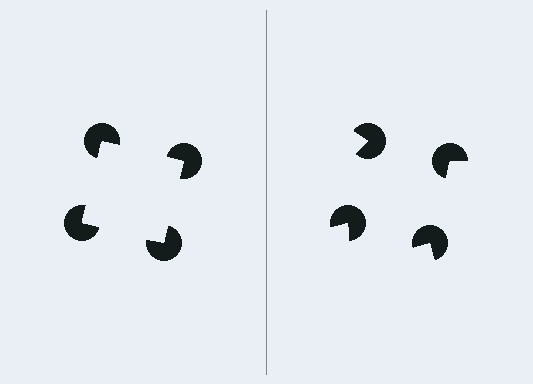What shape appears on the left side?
An illusory square.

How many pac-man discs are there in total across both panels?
8 — 4 on each side.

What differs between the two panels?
The pac-man discs are positioned identically on both sides; only the wedge orientations differ. On the left they align to a square; on the right they are misaligned.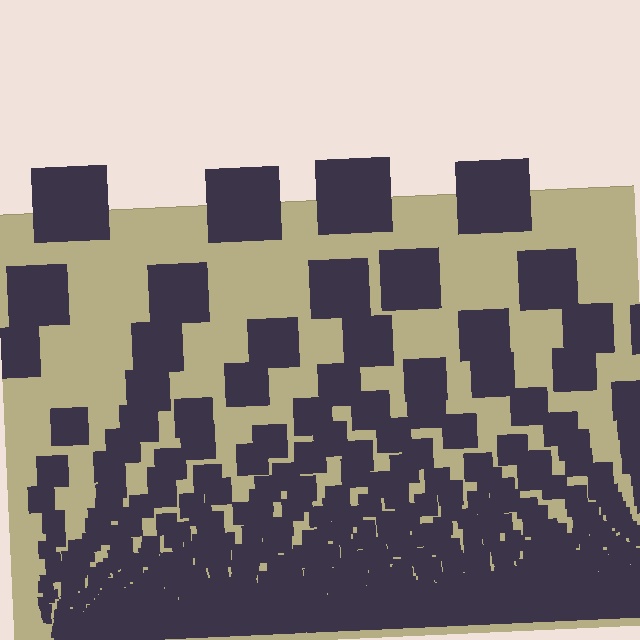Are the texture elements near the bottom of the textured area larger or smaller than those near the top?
Smaller. The gradient is inverted — elements near the bottom are smaller and denser.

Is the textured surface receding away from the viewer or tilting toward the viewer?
The surface appears to tilt toward the viewer. Texture elements get larger and sparser toward the top.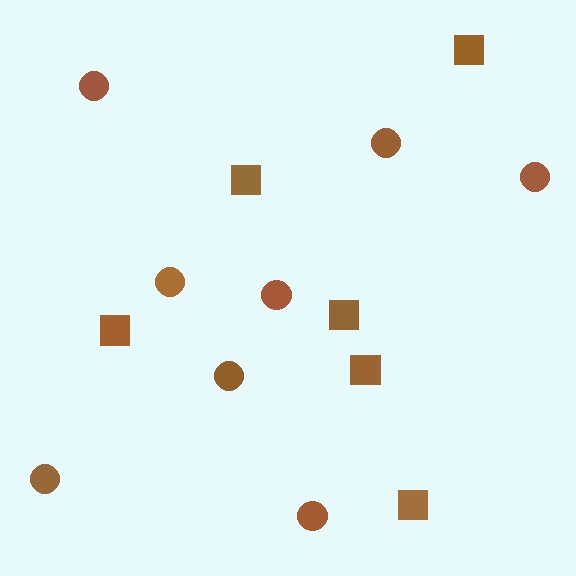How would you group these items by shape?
There are 2 groups: one group of squares (6) and one group of circles (8).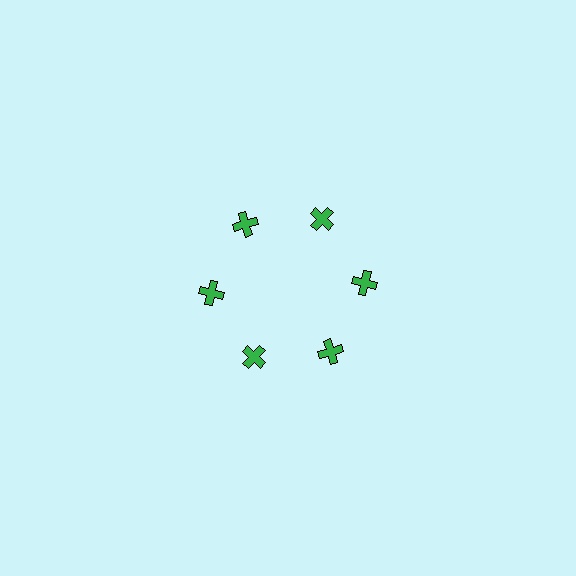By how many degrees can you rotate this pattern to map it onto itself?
The pattern maps onto itself every 60 degrees of rotation.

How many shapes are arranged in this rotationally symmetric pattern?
There are 6 shapes, arranged in 6 groups of 1.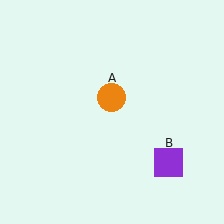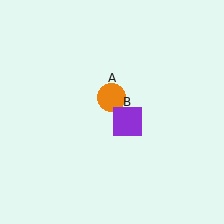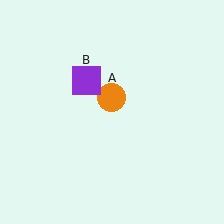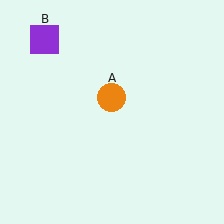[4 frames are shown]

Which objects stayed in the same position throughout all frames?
Orange circle (object A) remained stationary.